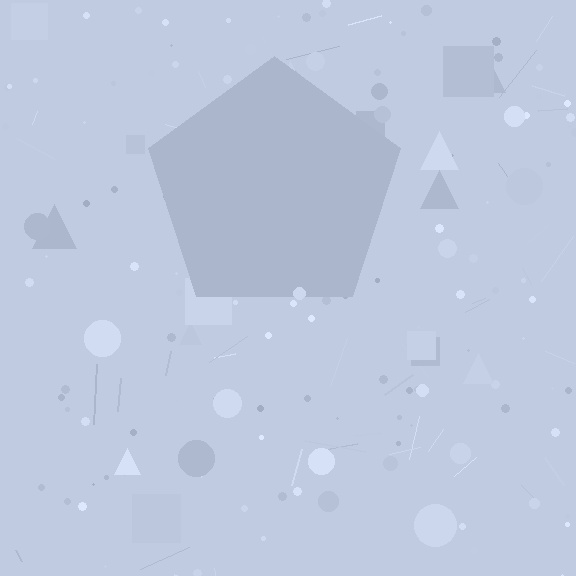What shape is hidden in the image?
A pentagon is hidden in the image.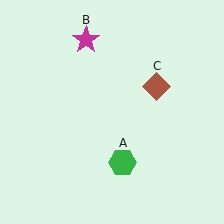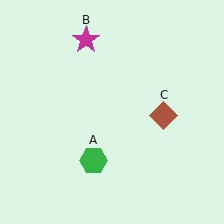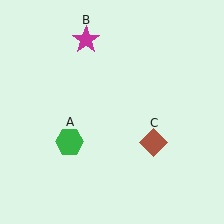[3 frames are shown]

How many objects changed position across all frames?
2 objects changed position: green hexagon (object A), brown diamond (object C).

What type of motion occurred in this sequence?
The green hexagon (object A), brown diamond (object C) rotated clockwise around the center of the scene.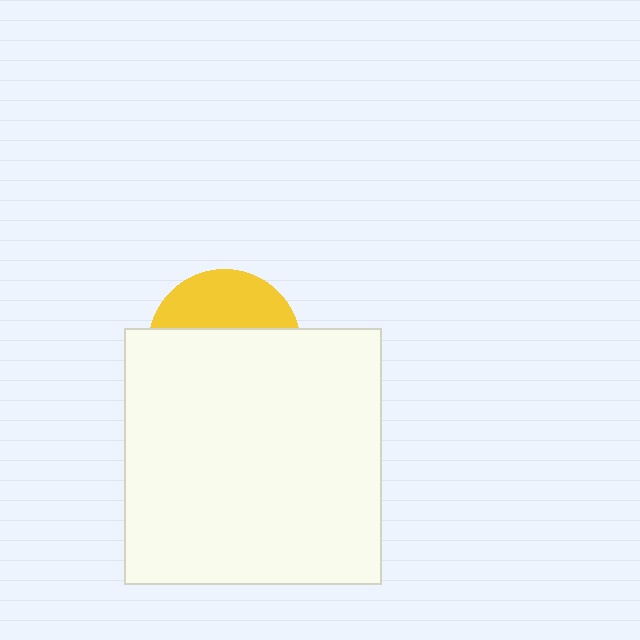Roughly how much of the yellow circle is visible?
A small part of it is visible (roughly 35%).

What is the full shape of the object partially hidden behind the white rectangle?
The partially hidden object is a yellow circle.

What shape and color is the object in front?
The object in front is a white rectangle.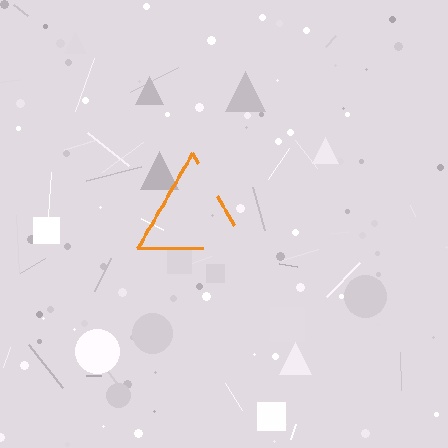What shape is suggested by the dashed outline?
The dashed outline suggests a triangle.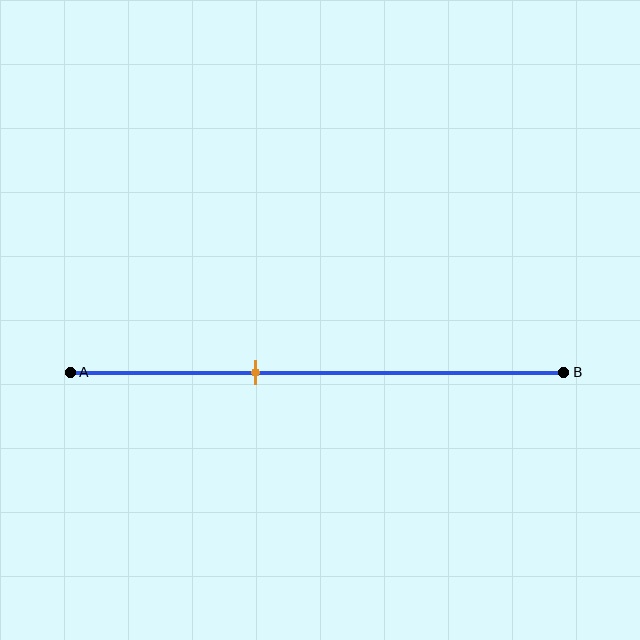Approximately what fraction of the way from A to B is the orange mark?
The orange mark is approximately 40% of the way from A to B.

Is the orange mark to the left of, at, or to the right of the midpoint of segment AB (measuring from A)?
The orange mark is to the left of the midpoint of segment AB.